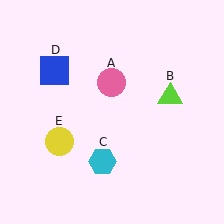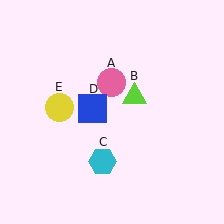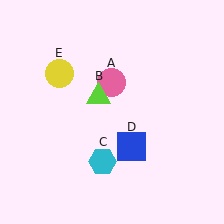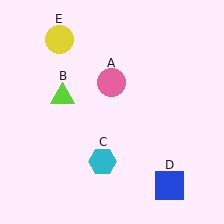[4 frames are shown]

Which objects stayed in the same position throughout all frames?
Pink circle (object A) and cyan hexagon (object C) remained stationary.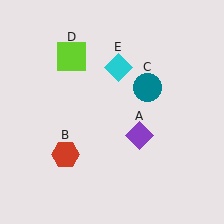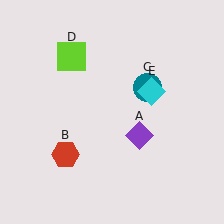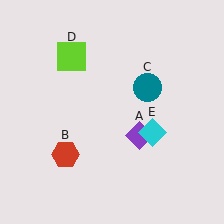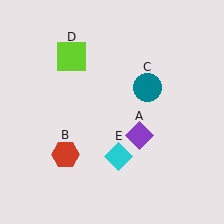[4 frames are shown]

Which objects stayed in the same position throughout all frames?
Purple diamond (object A) and red hexagon (object B) and teal circle (object C) and lime square (object D) remained stationary.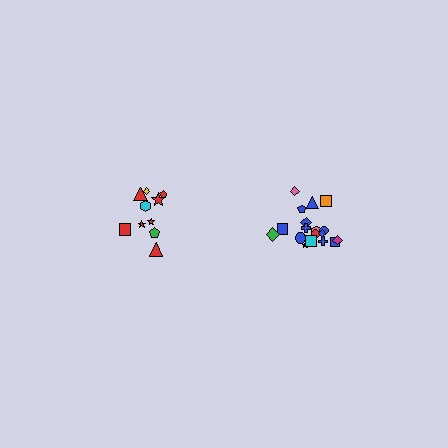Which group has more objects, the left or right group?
The right group.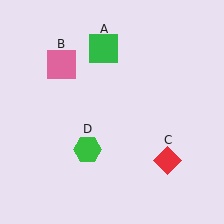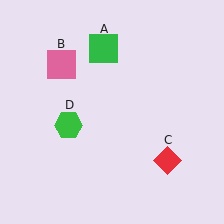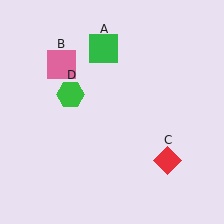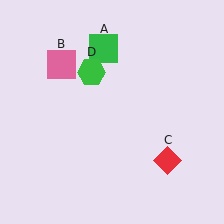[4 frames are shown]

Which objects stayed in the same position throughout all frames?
Green square (object A) and pink square (object B) and red diamond (object C) remained stationary.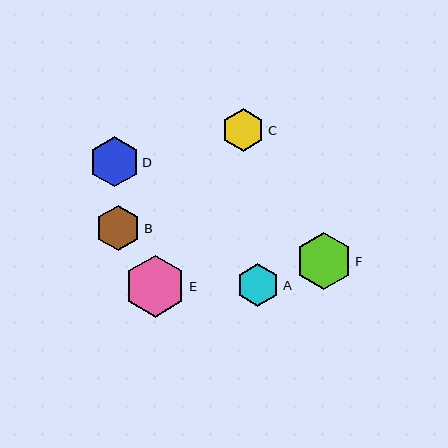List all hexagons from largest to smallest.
From largest to smallest: E, F, D, B, A, C.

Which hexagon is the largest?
Hexagon E is the largest with a size of approximately 62 pixels.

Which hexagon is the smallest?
Hexagon C is the smallest with a size of approximately 43 pixels.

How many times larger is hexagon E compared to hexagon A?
Hexagon E is approximately 1.4 times the size of hexagon A.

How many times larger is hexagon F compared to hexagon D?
Hexagon F is approximately 1.1 times the size of hexagon D.